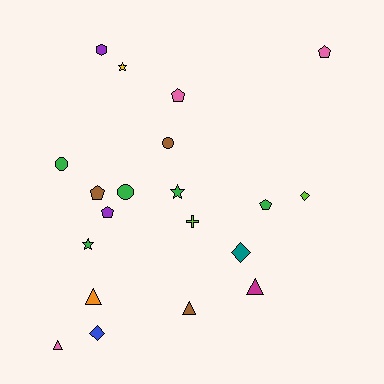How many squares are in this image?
There are no squares.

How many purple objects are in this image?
There are 2 purple objects.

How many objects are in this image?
There are 20 objects.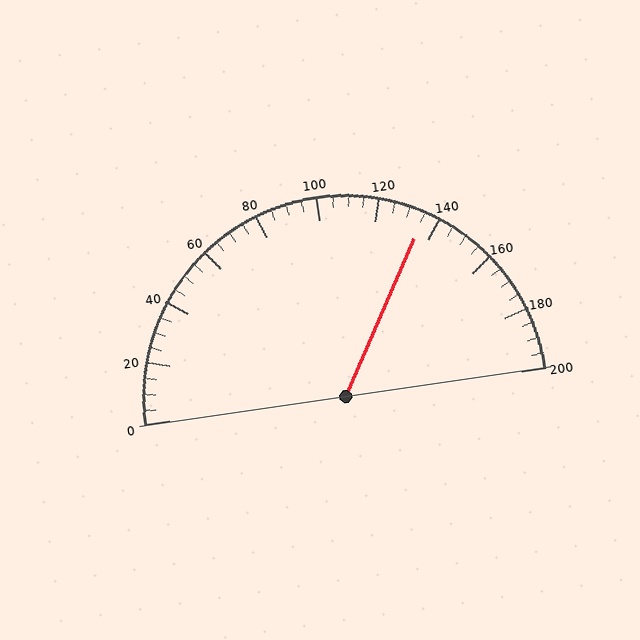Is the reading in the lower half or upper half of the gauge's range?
The reading is in the upper half of the range (0 to 200).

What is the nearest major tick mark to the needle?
The nearest major tick mark is 140.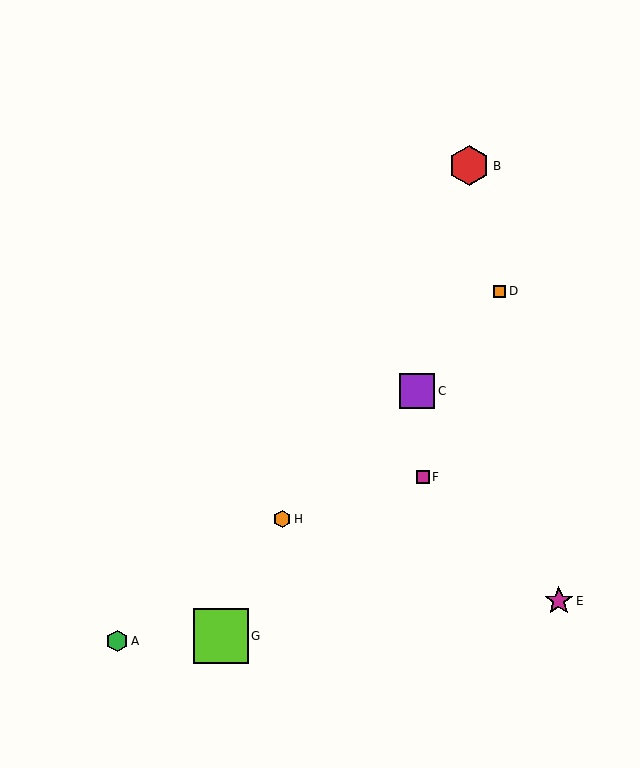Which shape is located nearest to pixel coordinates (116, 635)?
The green hexagon (labeled A) at (117, 641) is nearest to that location.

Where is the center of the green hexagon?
The center of the green hexagon is at (117, 641).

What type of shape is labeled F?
Shape F is a magenta square.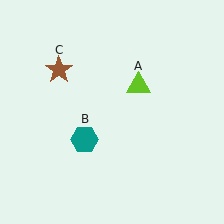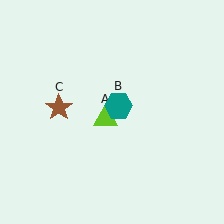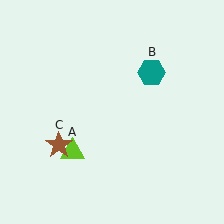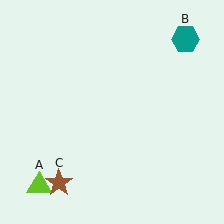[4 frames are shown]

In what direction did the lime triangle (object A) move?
The lime triangle (object A) moved down and to the left.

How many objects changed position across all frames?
3 objects changed position: lime triangle (object A), teal hexagon (object B), brown star (object C).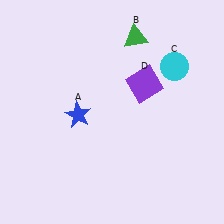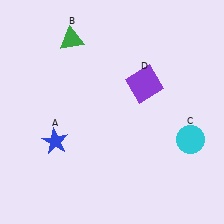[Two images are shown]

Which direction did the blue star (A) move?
The blue star (A) moved down.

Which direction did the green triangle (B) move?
The green triangle (B) moved left.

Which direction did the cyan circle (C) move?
The cyan circle (C) moved down.